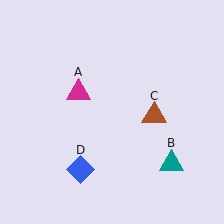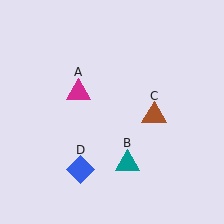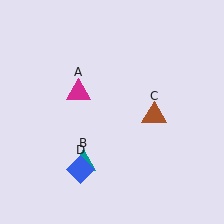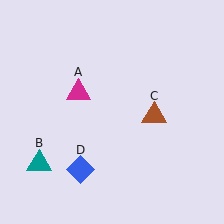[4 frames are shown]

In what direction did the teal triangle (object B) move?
The teal triangle (object B) moved left.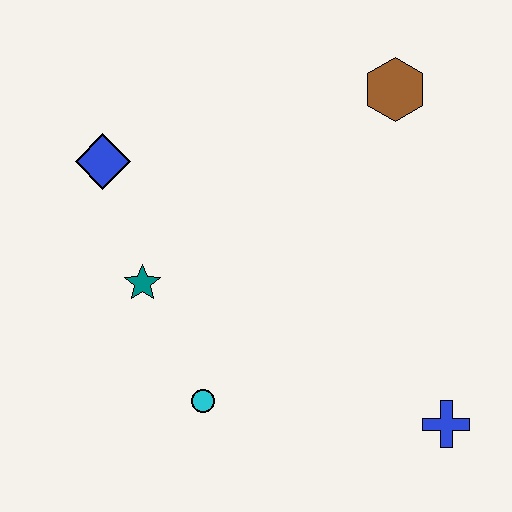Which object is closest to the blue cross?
The cyan circle is closest to the blue cross.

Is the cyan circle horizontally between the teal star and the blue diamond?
No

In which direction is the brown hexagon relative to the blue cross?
The brown hexagon is above the blue cross.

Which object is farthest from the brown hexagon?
The cyan circle is farthest from the brown hexagon.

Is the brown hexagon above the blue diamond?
Yes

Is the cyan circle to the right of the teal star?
Yes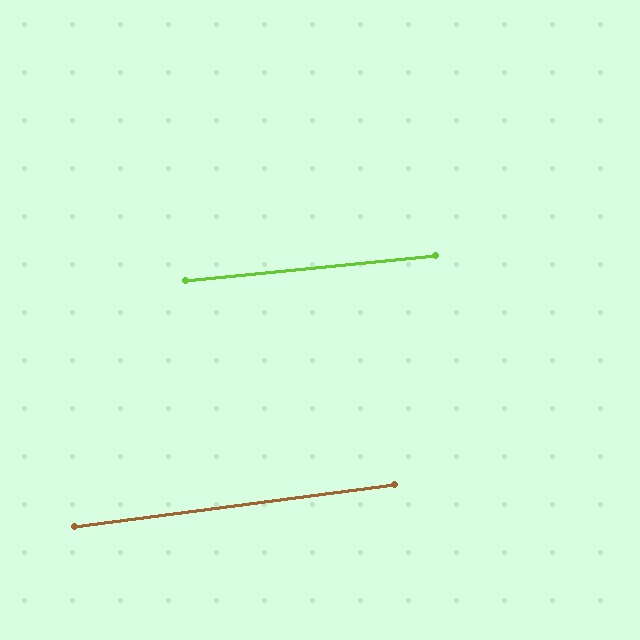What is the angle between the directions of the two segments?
Approximately 2 degrees.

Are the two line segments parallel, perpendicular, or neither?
Parallel — their directions differ by only 1.6°.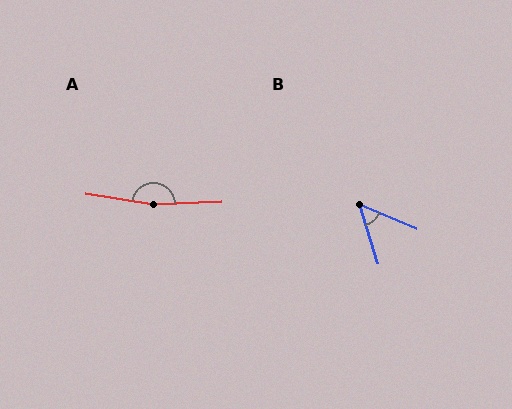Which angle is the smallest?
B, at approximately 50 degrees.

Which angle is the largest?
A, at approximately 168 degrees.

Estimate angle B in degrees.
Approximately 50 degrees.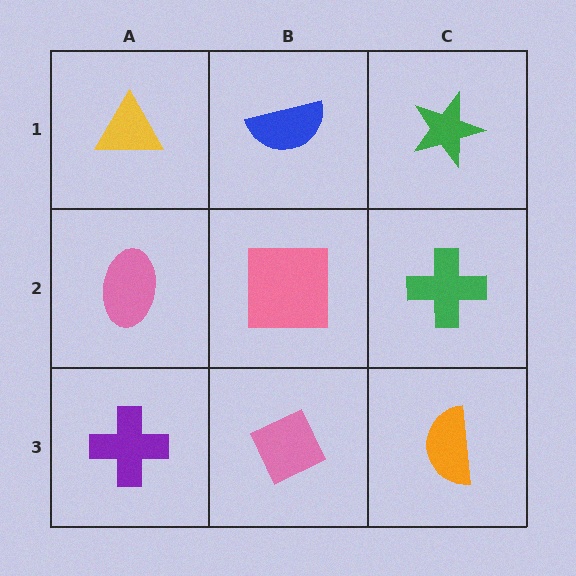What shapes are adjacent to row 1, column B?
A pink square (row 2, column B), a yellow triangle (row 1, column A), a green star (row 1, column C).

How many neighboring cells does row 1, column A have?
2.